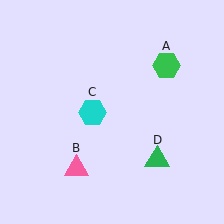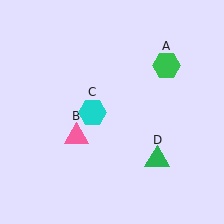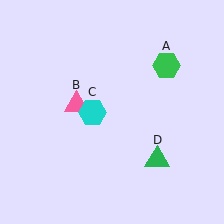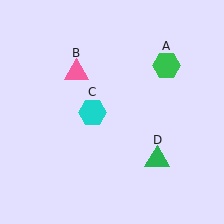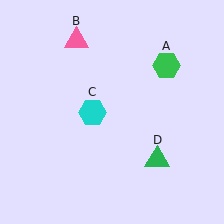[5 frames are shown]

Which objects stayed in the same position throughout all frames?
Green hexagon (object A) and cyan hexagon (object C) and green triangle (object D) remained stationary.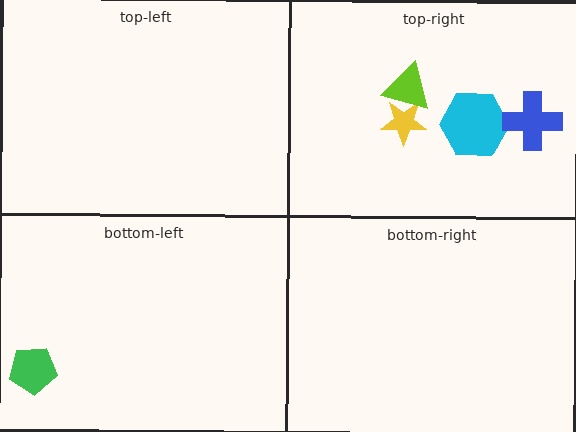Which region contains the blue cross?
The top-right region.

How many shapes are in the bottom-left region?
1.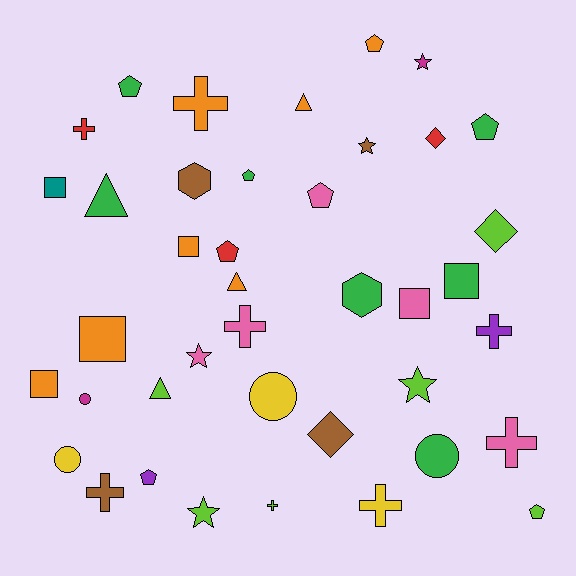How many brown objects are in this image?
There are 4 brown objects.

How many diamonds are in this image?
There are 3 diamonds.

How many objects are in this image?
There are 40 objects.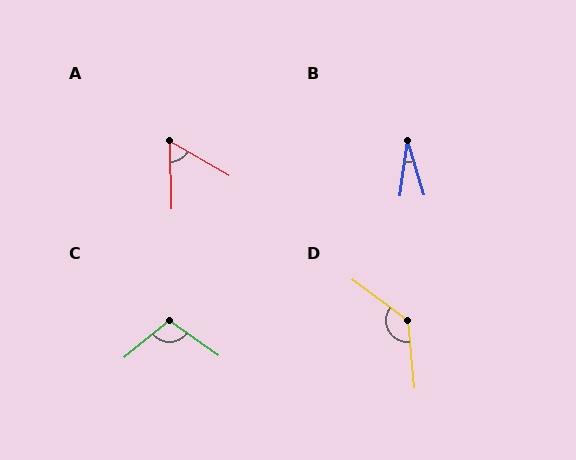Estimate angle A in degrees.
Approximately 58 degrees.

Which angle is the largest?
D, at approximately 132 degrees.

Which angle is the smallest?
B, at approximately 25 degrees.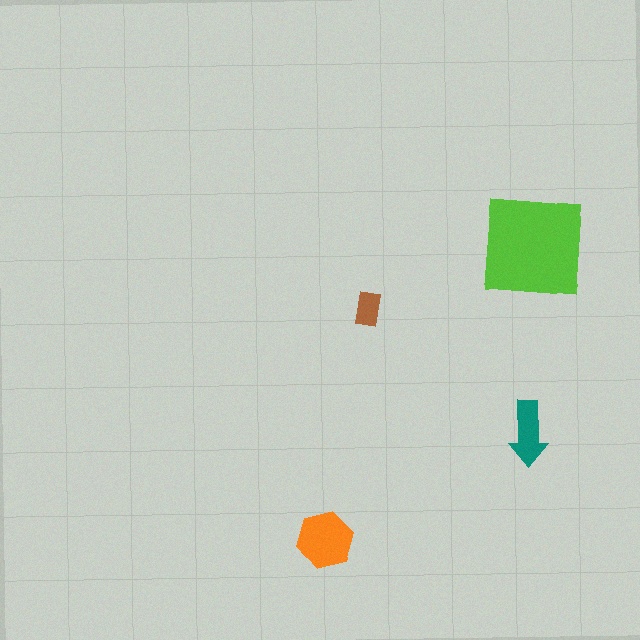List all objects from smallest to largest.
The brown rectangle, the teal arrow, the orange hexagon, the lime square.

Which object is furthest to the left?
The orange hexagon is leftmost.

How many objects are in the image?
There are 4 objects in the image.